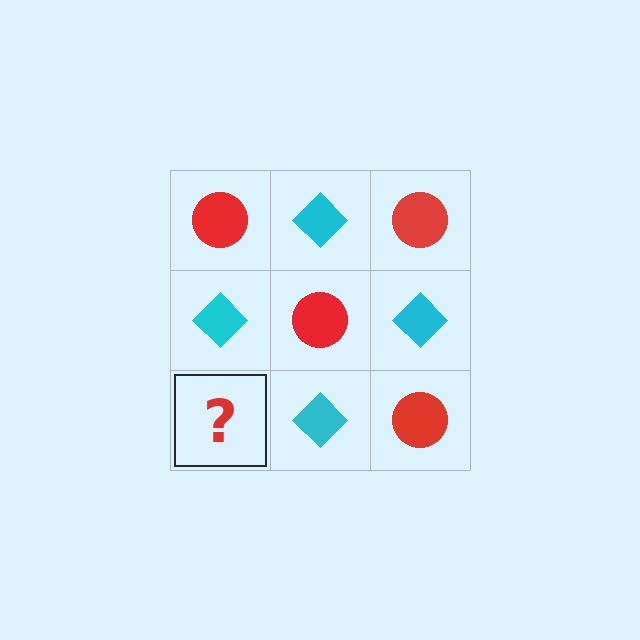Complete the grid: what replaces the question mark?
The question mark should be replaced with a red circle.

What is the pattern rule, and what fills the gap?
The rule is that it alternates red circle and cyan diamond in a checkerboard pattern. The gap should be filled with a red circle.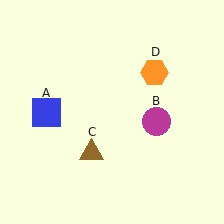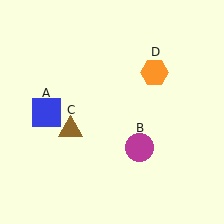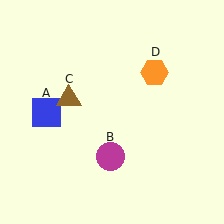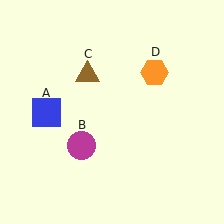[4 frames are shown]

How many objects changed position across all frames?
2 objects changed position: magenta circle (object B), brown triangle (object C).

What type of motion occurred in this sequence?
The magenta circle (object B), brown triangle (object C) rotated clockwise around the center of the scene.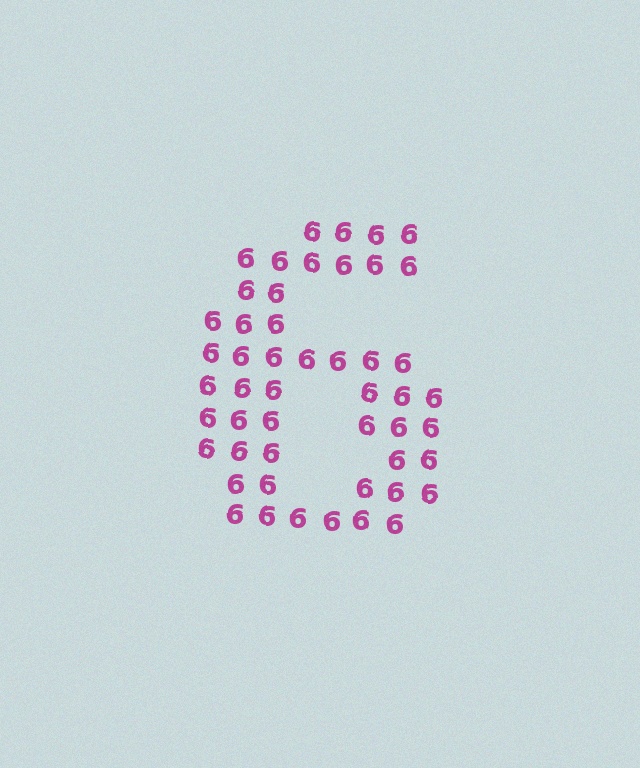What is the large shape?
The large shape is the digit 6.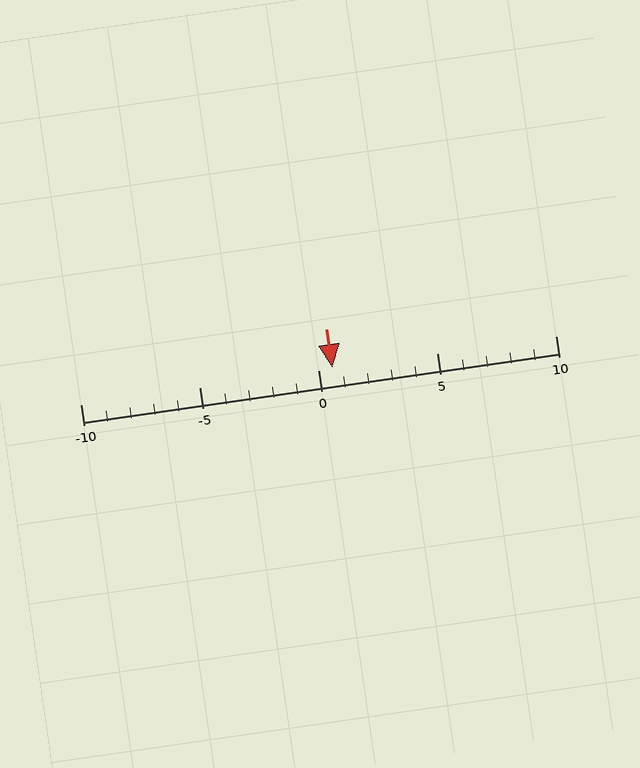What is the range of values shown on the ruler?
The ruler shows values from -10 to 10.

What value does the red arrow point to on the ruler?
The red arrow points to approximately 1.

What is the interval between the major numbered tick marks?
The major tick marks are spaced 5 units apart.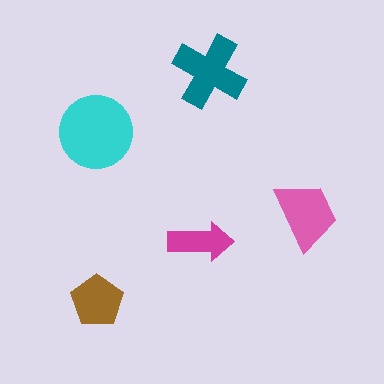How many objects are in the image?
There are 5 objects in the image.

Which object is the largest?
The cyan circle.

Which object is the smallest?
The magenta arrow.